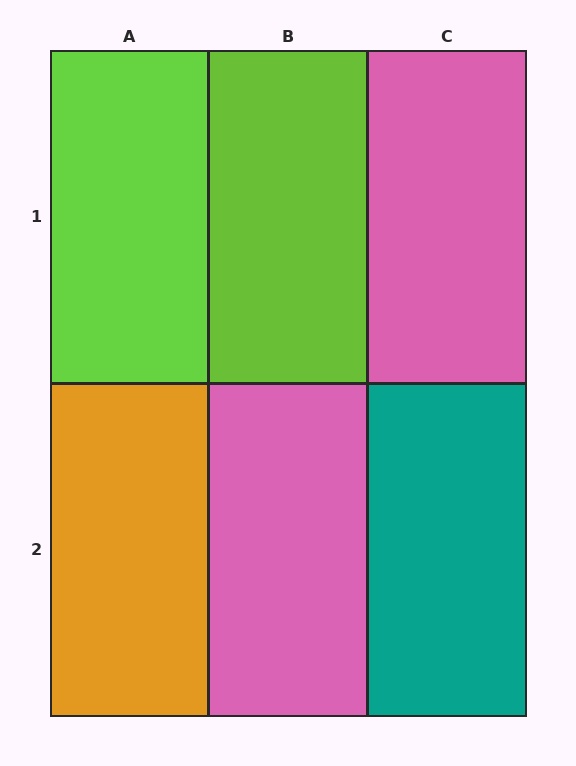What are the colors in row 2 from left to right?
Orange, pink, teal.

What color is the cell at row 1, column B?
Lime.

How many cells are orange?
1 cell is orange.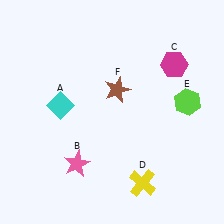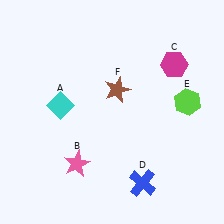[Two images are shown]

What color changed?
The cross (D) changed from yellow in Image 1 to blue in Image 2.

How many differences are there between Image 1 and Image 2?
There is 1 difference between the two images.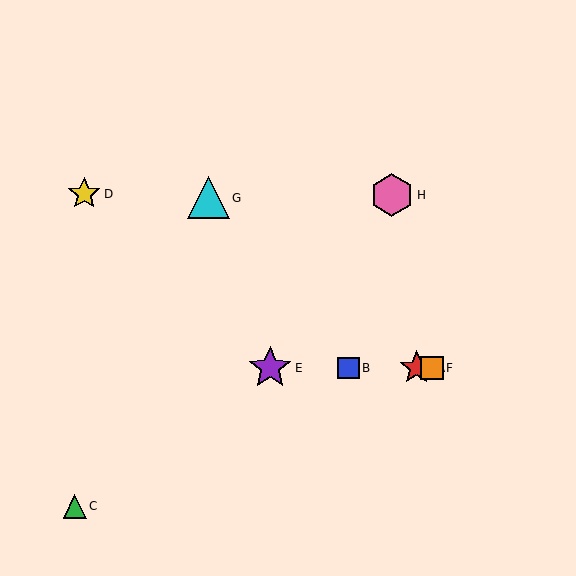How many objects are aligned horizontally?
4 objects (A, B, E, F) are aligned horizontally.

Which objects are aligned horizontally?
Objects A, B, E, F are aligned horizontally.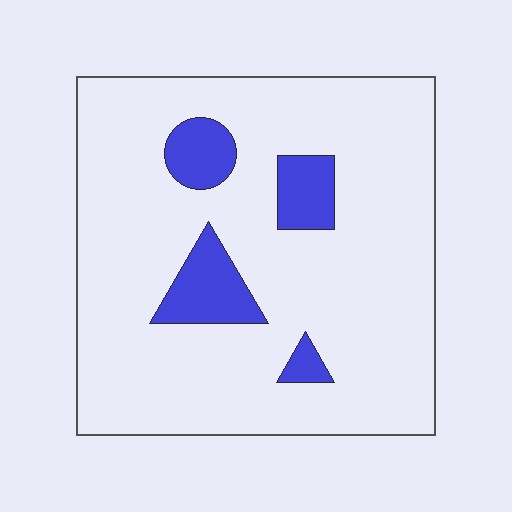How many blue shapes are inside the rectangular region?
4.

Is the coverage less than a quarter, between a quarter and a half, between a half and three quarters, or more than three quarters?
Less than a quarter.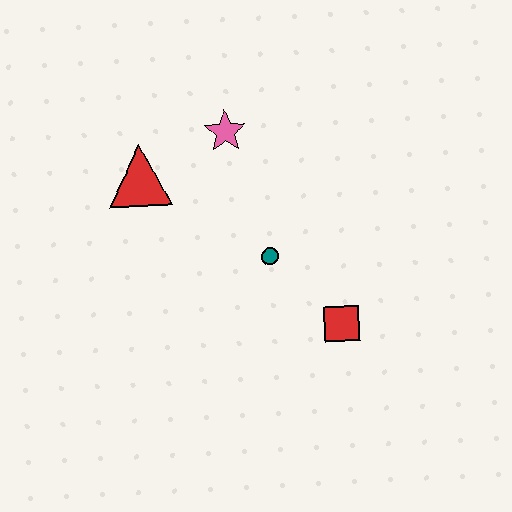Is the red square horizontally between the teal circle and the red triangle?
No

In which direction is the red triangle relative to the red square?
The red triangle is to the left of the red square.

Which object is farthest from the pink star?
The red square is farthest from the pink star.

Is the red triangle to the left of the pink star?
Yes